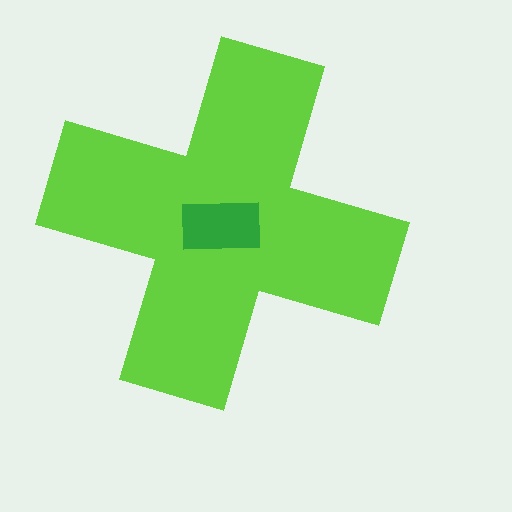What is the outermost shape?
The lime cross.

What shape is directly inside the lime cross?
The green rectangle.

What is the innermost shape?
The green rectangle.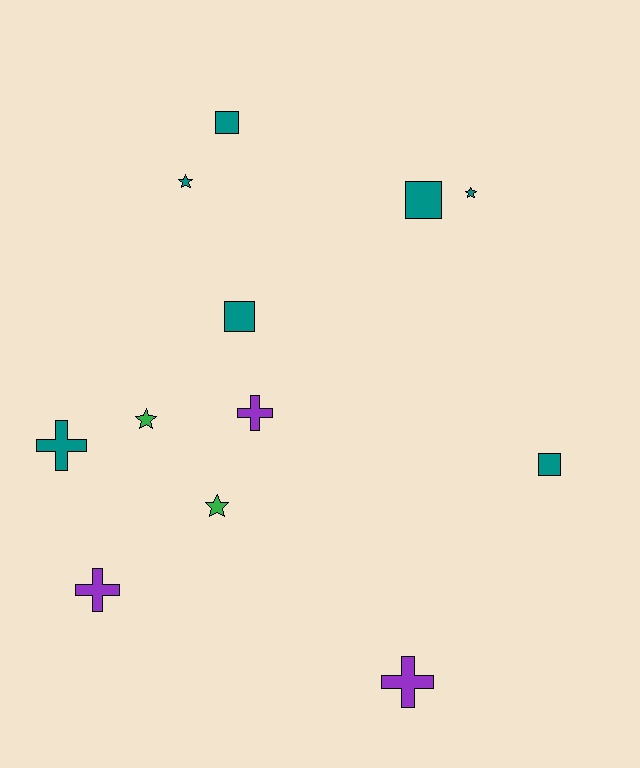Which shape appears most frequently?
Cross, with 4 objects.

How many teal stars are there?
There are 2 teal stars.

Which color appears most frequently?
Teal, with 7 objects.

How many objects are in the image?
There are 12 objects.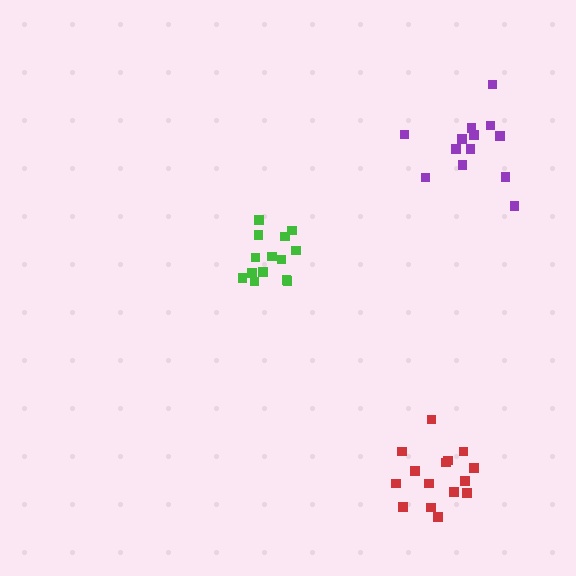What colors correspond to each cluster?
The clusters are colored: red, purple, green.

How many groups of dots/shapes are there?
There are 3 groups.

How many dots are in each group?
Group 1: 15 dots, Group 2: 13 dots, Group 3: 14 dots (42 total).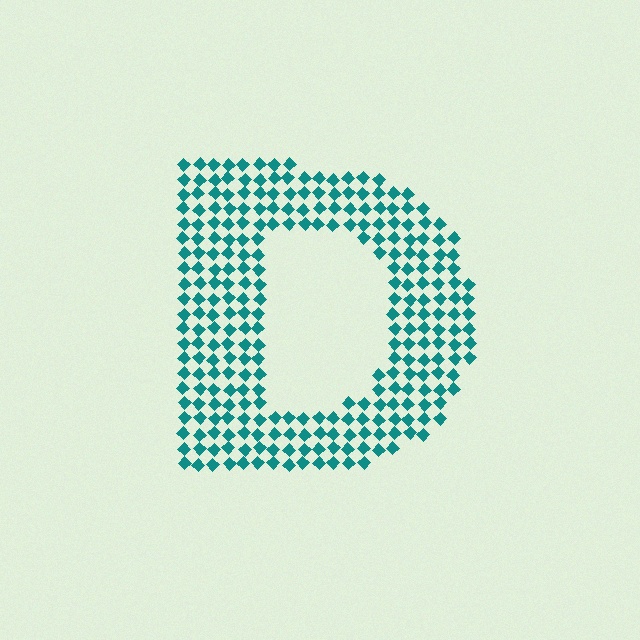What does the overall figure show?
The overall figure shows the letter D.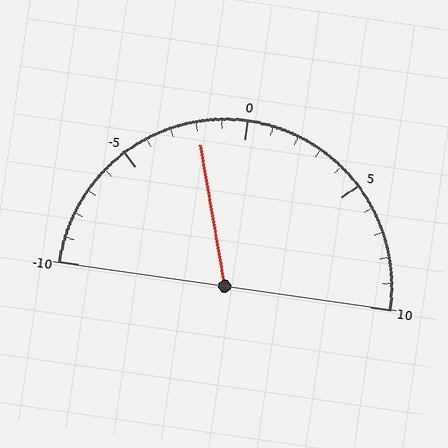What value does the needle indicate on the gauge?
The needle indicates approximately -2.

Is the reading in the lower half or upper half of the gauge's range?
The reading is in the lower half of the range (-10 to 10).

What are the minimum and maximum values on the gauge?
The gauge ranges from -10 to 10.